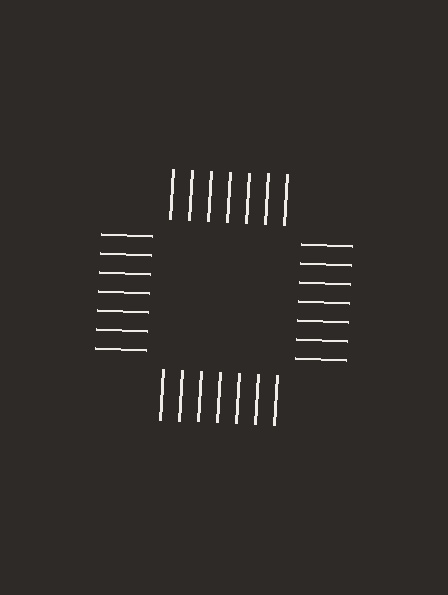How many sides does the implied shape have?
4 sides — the line-ends trace a square.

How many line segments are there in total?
28 — 7 along each of the 4 edges.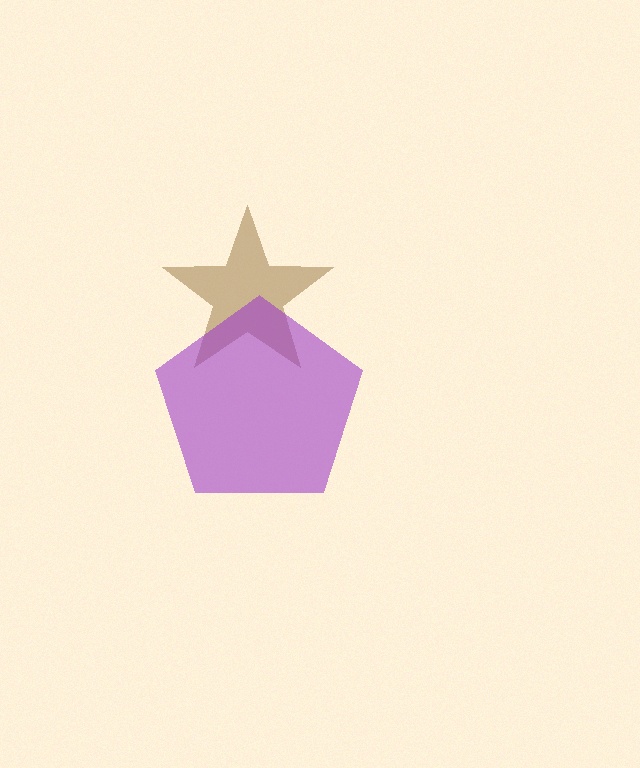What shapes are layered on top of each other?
The layered shapes are: a brown star, a purple pentagon.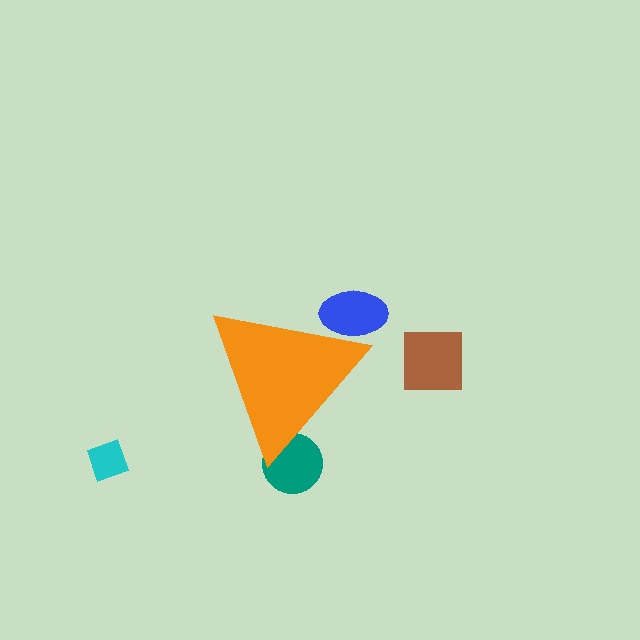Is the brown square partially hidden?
No, the brown square is fully visible.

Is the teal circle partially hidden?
Yes, the teal circle is partially hidden behind the orange triangle.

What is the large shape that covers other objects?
An orange triangle.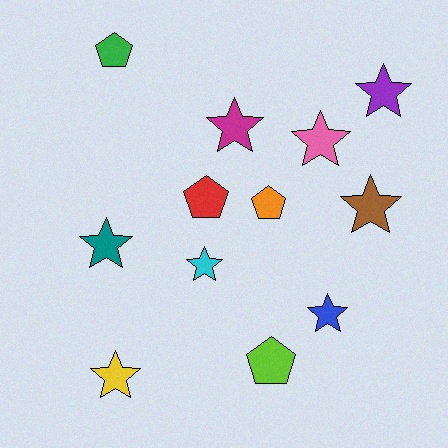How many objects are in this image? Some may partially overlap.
There are 12 objects.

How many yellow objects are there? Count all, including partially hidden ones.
There is 1 yellow object.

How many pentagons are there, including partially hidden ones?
There are 4 pentagons.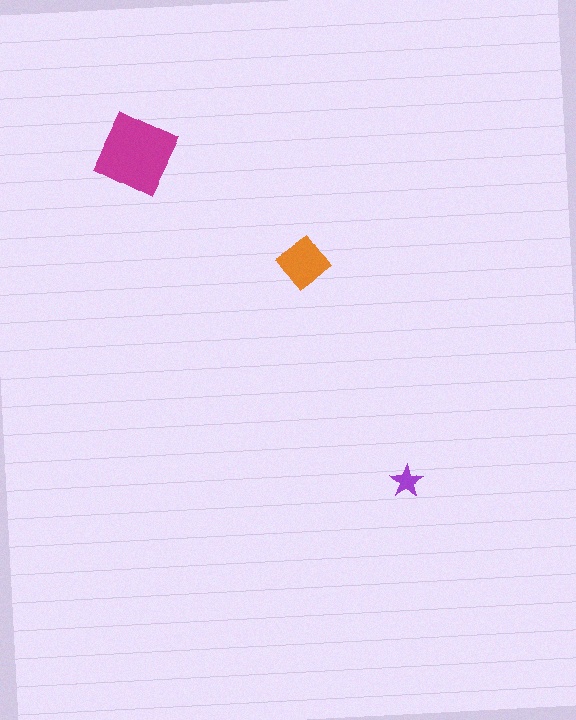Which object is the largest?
The magenta diamond.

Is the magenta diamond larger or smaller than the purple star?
Larger.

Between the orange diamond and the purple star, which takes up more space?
The orange diamond.